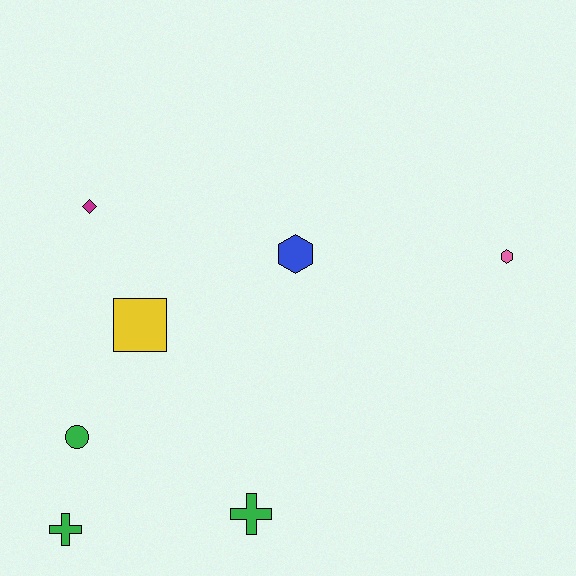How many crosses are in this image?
There are 2 crosses.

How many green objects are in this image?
There are 3 green objects.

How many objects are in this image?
There are 7 objects.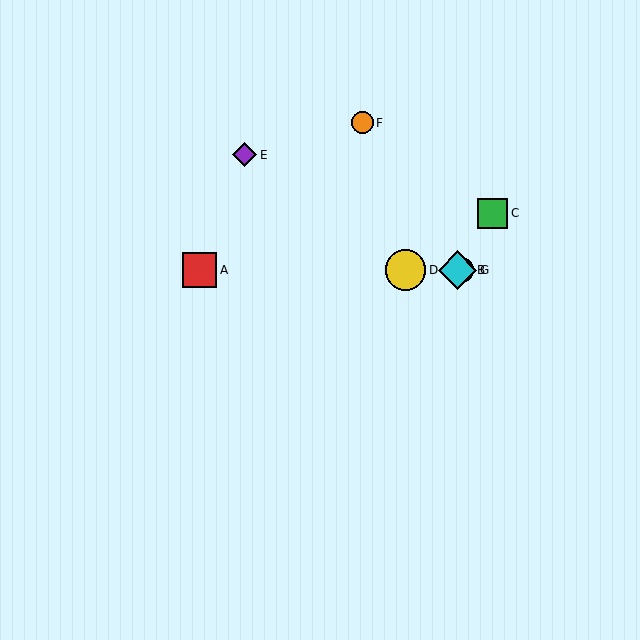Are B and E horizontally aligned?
No, B is at y≈270 and E is at y≈155.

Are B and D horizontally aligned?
Yes, both are at y≈270.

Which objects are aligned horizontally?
Objects A, B, D, G are aligned horizontally.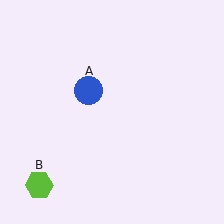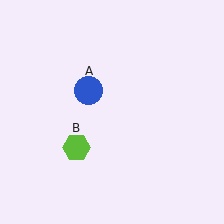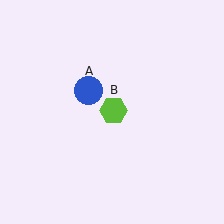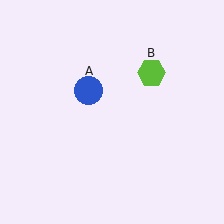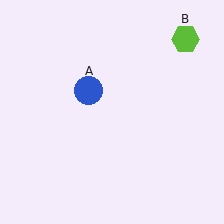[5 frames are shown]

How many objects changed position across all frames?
1 object changed position: lime hexagon (object B).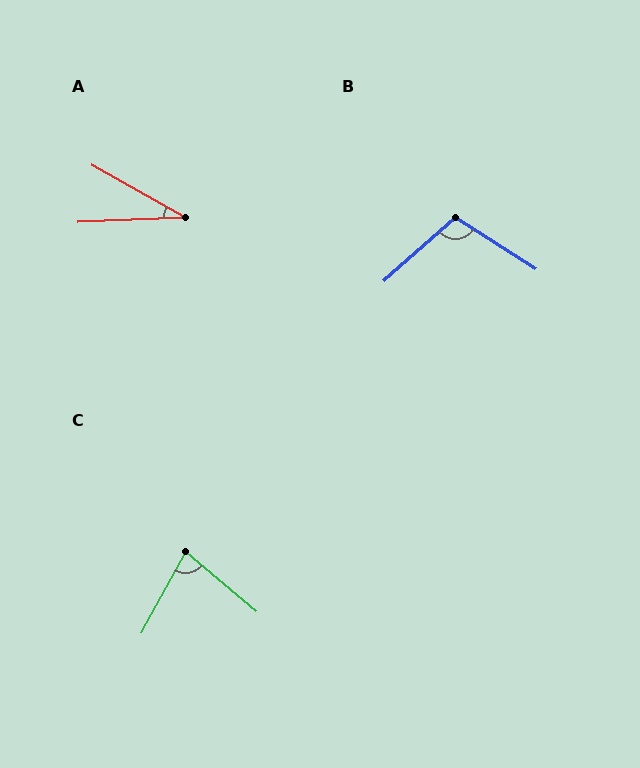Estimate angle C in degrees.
Approximately 79 degrees.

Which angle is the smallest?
A, at approximately 32 degrees.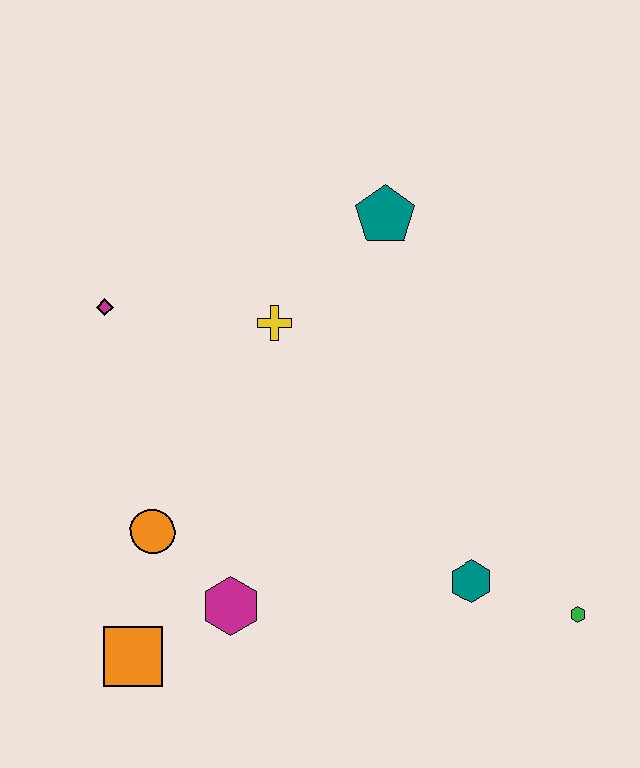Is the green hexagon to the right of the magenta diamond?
Yes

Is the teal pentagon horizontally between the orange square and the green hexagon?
Yes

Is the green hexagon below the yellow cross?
Yes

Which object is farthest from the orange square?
The teal pentagon is farthest from the orange square.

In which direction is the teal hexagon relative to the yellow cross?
The teal hexagon is below the yellow cross.